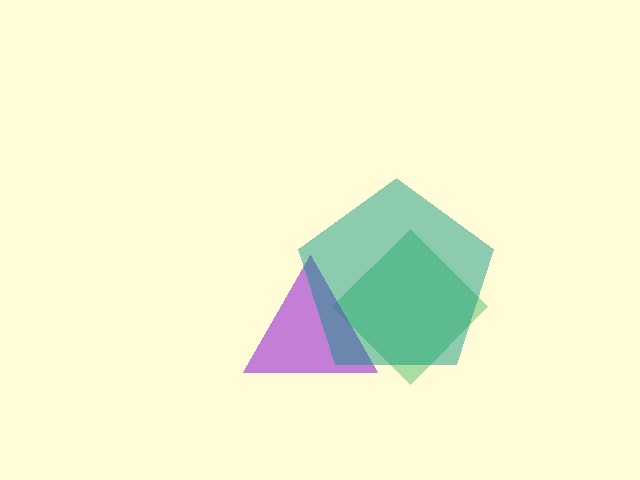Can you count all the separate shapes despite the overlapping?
Yes, there are 3 separate shapes.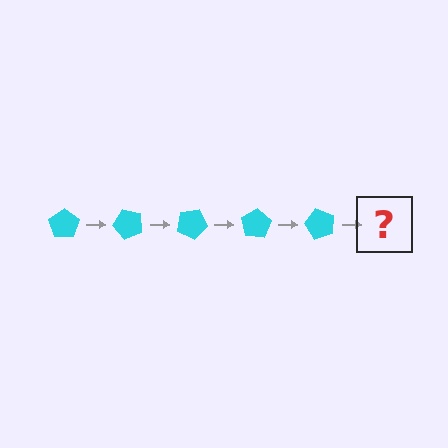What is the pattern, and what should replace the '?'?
The pattern is that the pentagon rotates 50 degrees each step. The '?' should be a cyan pentagon rotated 250 degrees.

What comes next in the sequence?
The next element should be a cyan pentagon rotated 250 degrees.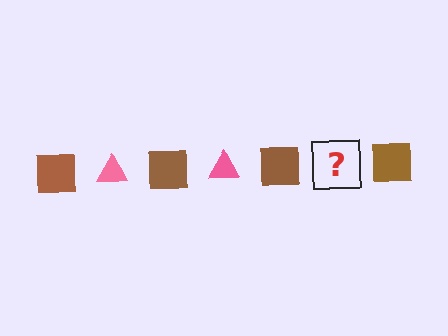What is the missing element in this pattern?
The missing element is a pink triangle.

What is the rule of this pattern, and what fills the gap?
The rule is that the pattern alternates between brown square and pink triangle. The gap should be filled with a pink triangle.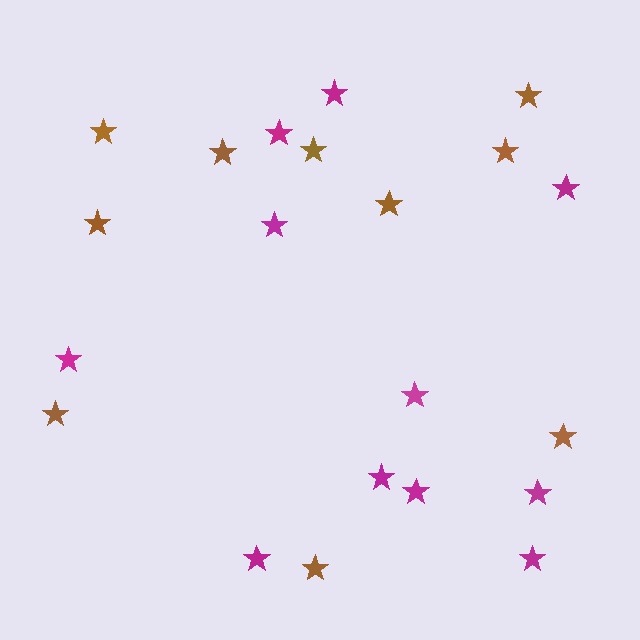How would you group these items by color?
There are 2 groups: one group of magenta stars (11) and one group of brown stars (10).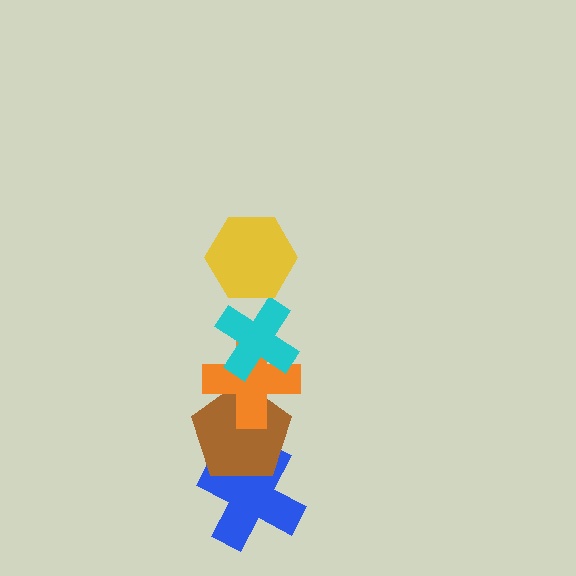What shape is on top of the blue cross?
The brown pentagon is on top of the blue cross.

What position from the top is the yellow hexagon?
The yellow hexagon is 1st from the top.